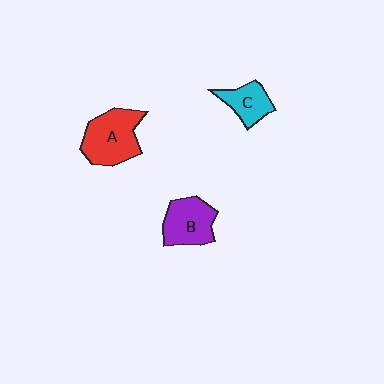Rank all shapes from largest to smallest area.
From largest to smallest: A (red), B (purple), C (cyan).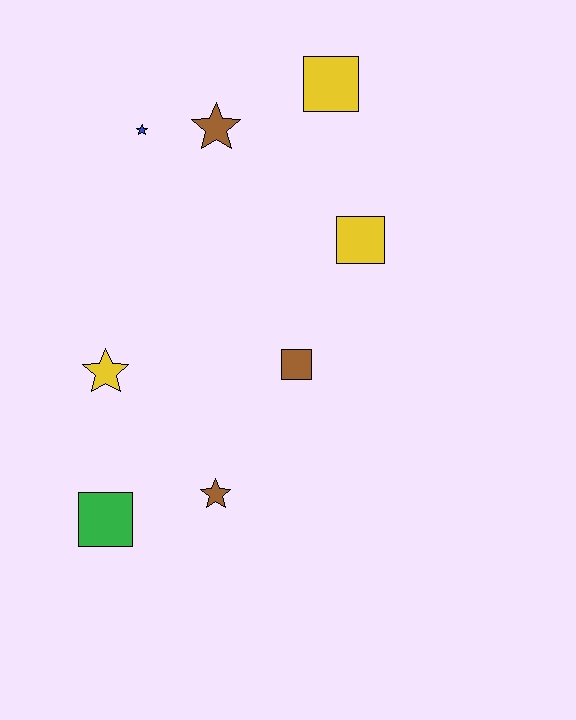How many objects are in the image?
There are 8 objects.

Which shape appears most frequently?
Star, with 4 objects.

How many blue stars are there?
There is 1 blue star.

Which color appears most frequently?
Yellow, with 3 objects.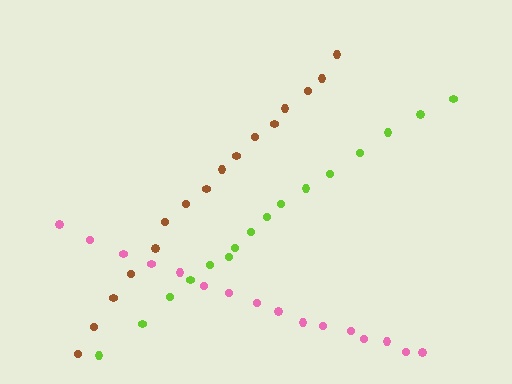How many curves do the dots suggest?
There are 3 distinct paths.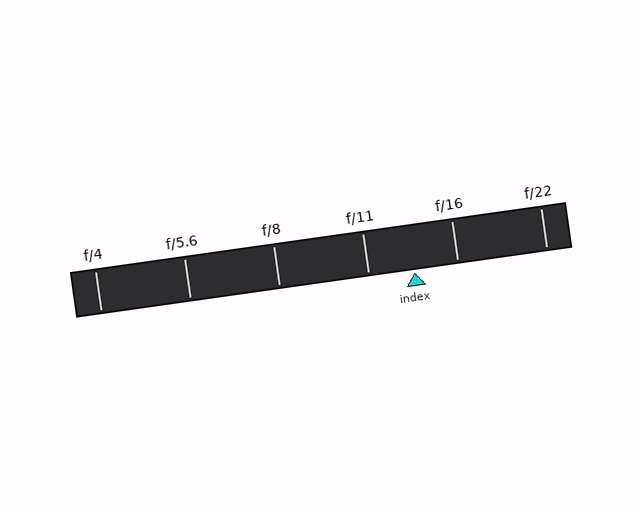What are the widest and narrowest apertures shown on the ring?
The widest aperture shown is f/4 and the narrowest is f/22.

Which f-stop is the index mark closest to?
The index mark is closest to f/16.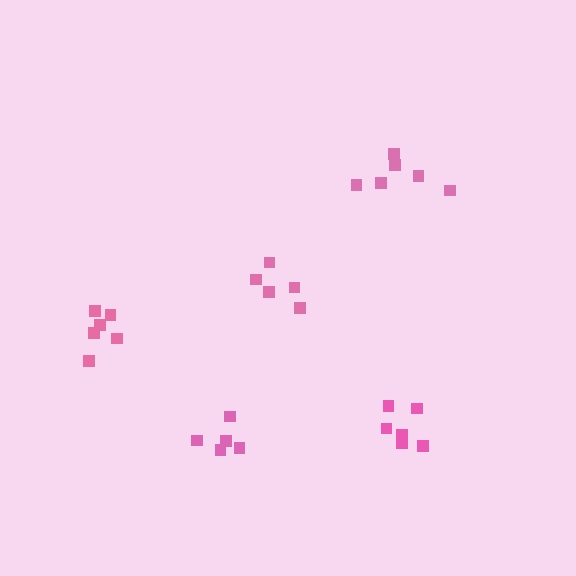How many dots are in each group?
Group 1: 6 dots, Group 2: 6 dots, Group 3: 6 dots, Group 4: 5 dots, Group 5: 5 dots (28 total).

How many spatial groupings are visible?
There are 5 spatial groupings.